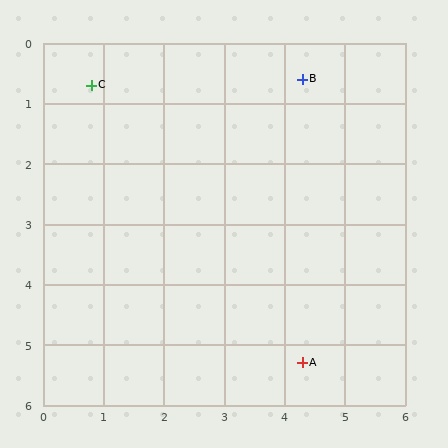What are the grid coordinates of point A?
Point A is at approximately (4.3, 5.3).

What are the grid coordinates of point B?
Point B is at approximately (4.3, 0.6).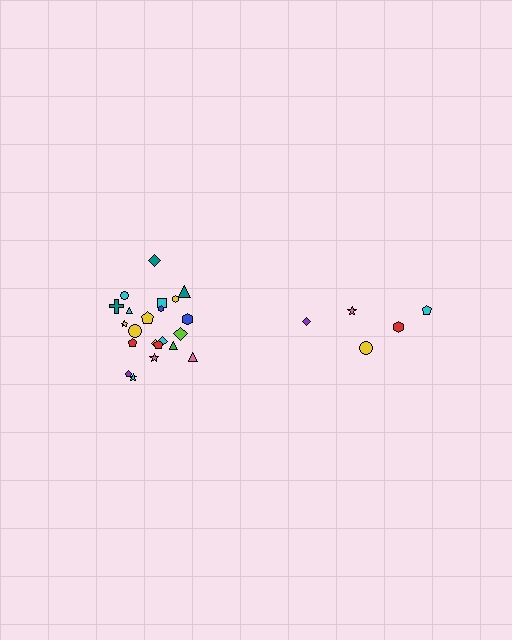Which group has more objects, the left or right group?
The left group.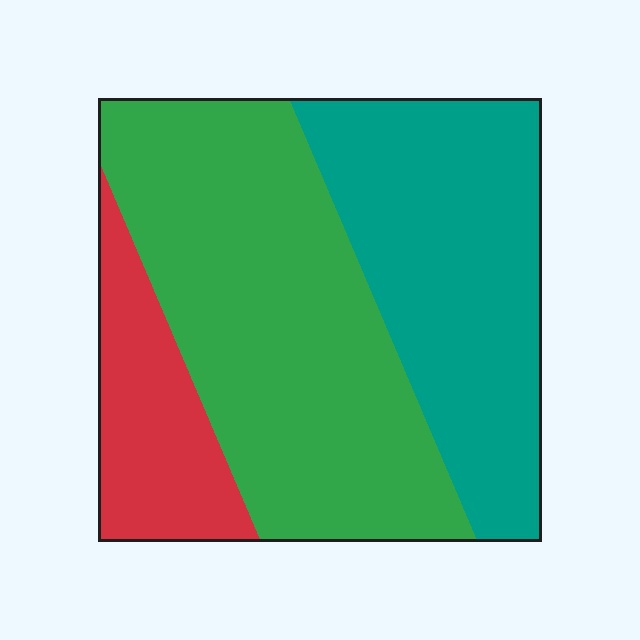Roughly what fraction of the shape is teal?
Teal takes up between a third and a half of the shape.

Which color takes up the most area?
Green, at roughly 50%.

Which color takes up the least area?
Red, at roughly 15%.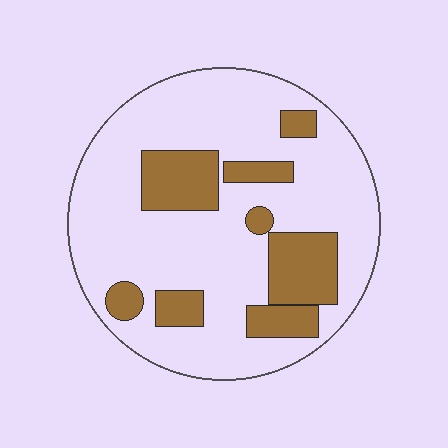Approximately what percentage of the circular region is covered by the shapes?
Approximately 25%.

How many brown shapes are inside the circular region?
8.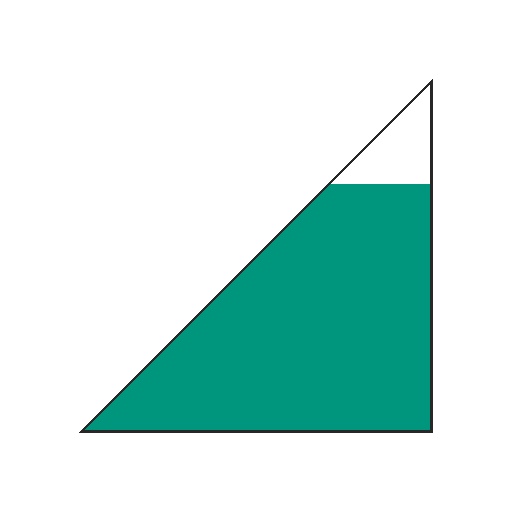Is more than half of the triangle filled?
Yes.